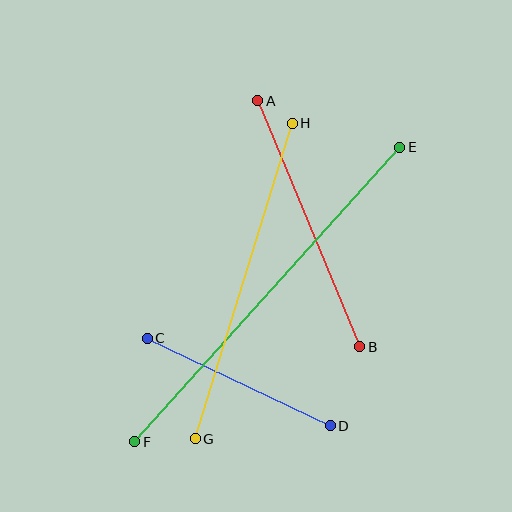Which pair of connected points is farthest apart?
Points E and F are farthest apart.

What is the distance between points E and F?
The distance is approximately 396 pixels.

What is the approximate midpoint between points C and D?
The midpoint is at approximately (239, 382) pixels.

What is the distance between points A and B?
The distance is approximately 266 pixels.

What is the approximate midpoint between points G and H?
The midpoint is at approximately (244, 281) pixels.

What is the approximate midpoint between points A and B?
The midpoint is at approximately (309, 224) pixels.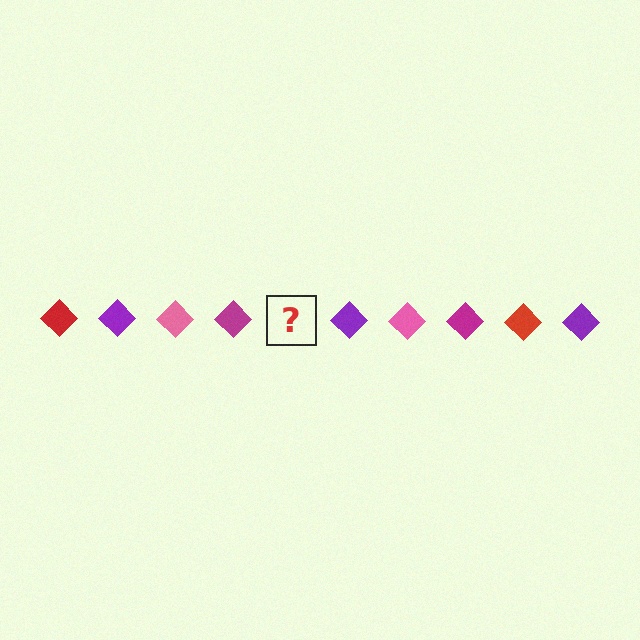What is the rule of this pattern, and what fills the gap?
The rule is that the pattern cycles through red, purple, pink, magenta diamonds. The gap should be filled with a red diamond.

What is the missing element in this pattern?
The missing element is a red diamond.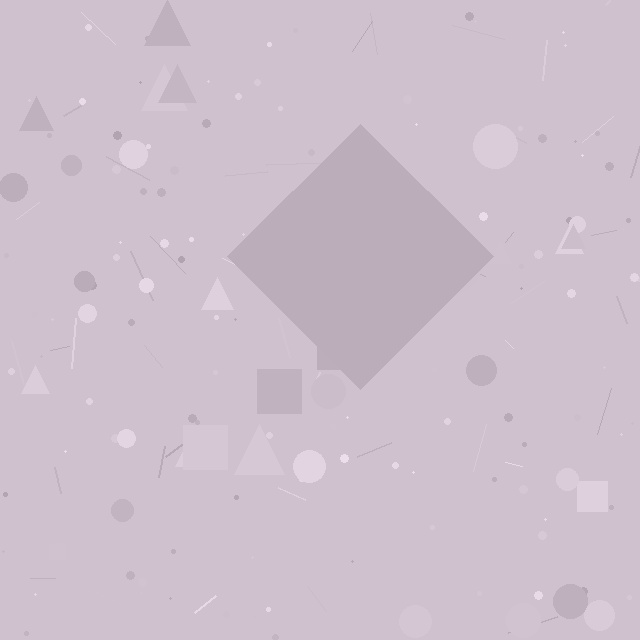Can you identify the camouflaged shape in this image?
The camouflaged shape is a diamond.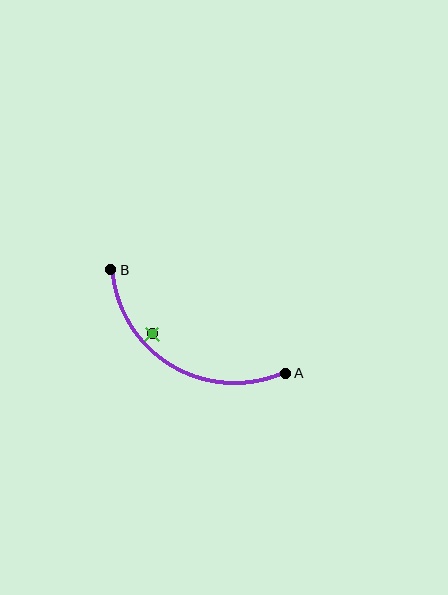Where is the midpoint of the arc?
The arc midpoint is the point on the curve farthest from the straight line joining A and B. It sits below that line.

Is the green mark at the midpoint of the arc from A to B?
No — the green mark does not lie on the arc at all. It sits slightly inside the curve.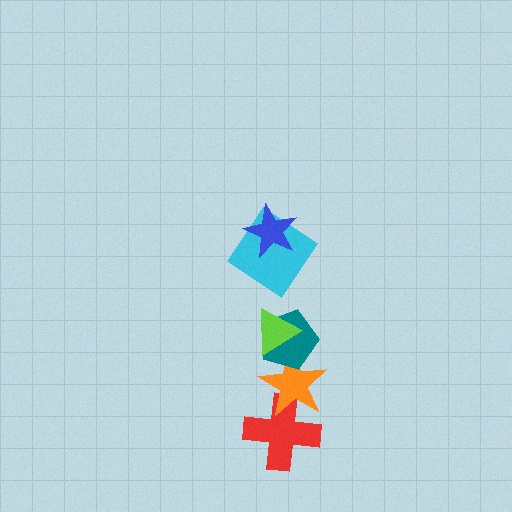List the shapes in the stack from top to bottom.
From top to bottom: the blue star, the cyan diamond, the lime triangle, the teal pentagon, the orange star, the red cross.